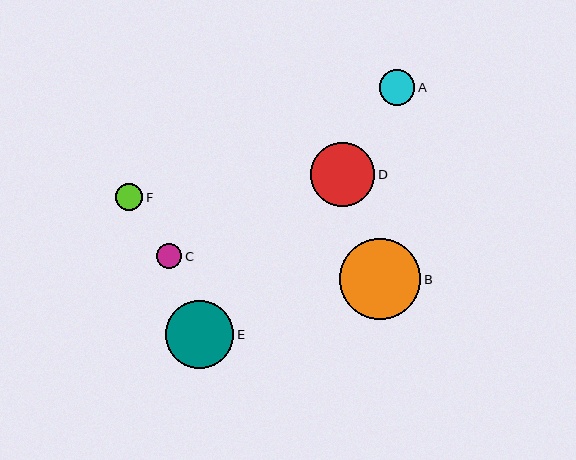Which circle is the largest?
Circle B is the largest with a size of approximately 82 pixels.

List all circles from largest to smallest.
From largest to smallest: B, E, D, A, F, C.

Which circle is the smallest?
Circle C is the smallest with a size of approximately 25 pixels.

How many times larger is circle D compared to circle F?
Circle D is approximately 2.3 times the size of circle F.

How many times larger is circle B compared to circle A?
Circle B is approximately 2.3 times the size of circle A.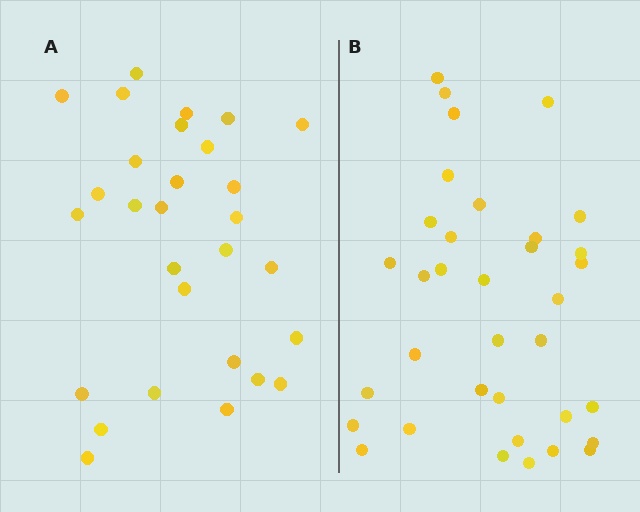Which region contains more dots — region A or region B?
Region B (the right region) has more dots.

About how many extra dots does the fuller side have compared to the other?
Region B has about 6 more dots than region A.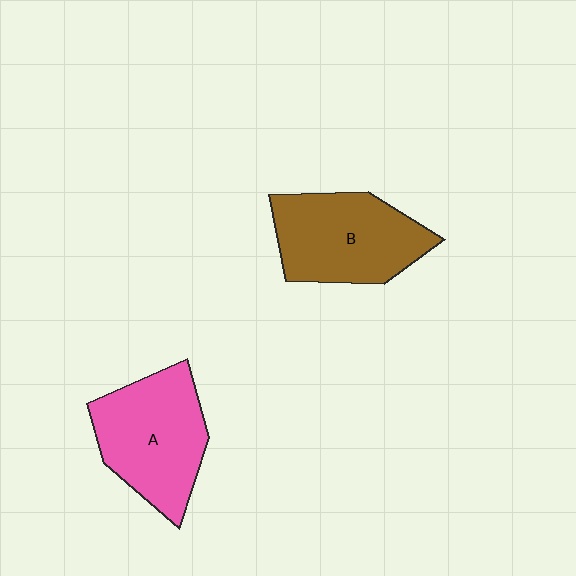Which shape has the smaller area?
Shape B (brown).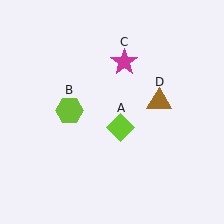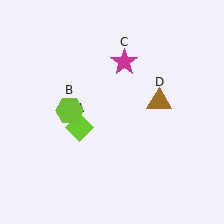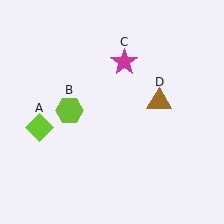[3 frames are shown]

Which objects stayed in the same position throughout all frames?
Lime hexagon (object B) and magenta star (object C) and brown triangle (object D) remained stationary.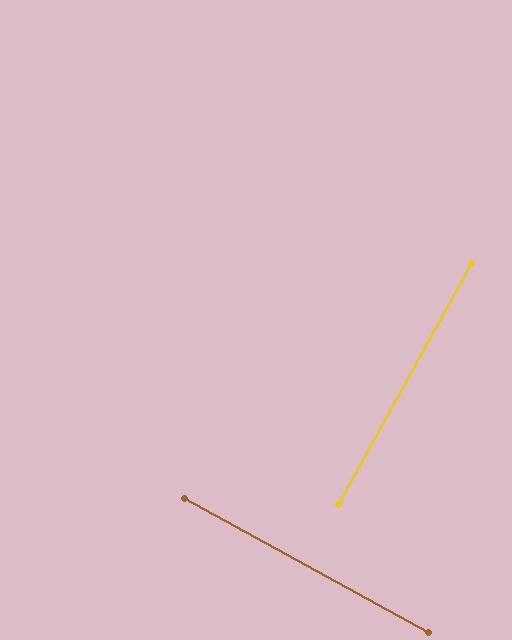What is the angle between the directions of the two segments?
Approximately 90 degrees.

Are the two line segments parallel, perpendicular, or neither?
Perpendicular — they meet at approximately 90°.